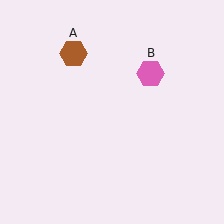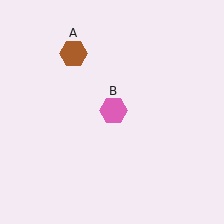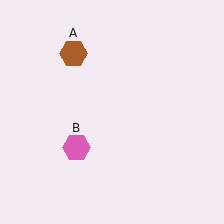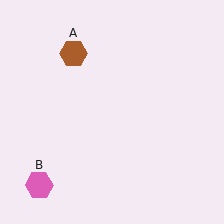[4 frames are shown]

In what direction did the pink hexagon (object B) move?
The pink hexagon (object B) moved down and to the left.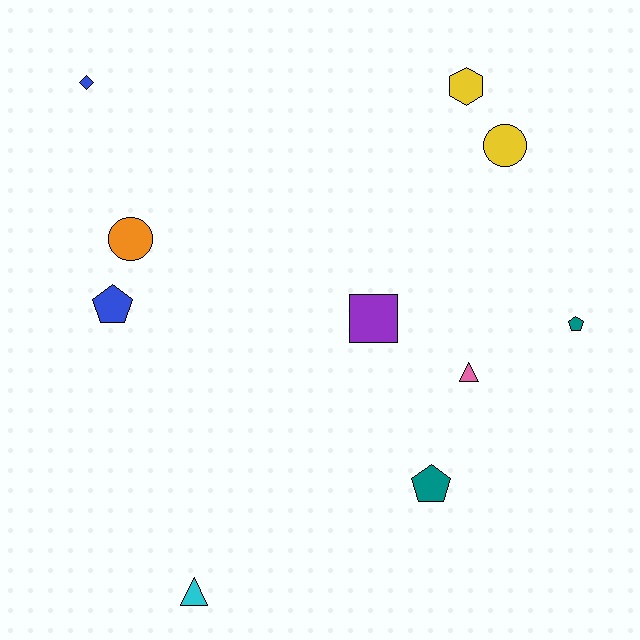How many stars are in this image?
There are no stars.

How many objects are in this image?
There are 10 objects.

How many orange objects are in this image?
There is 1 orange object.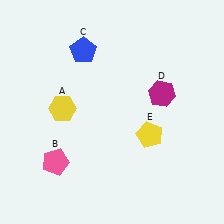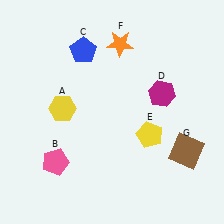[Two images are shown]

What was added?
An orange star (F), a brown square (G) were added in Image 2.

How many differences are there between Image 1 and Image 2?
There are 2 differences between the two images.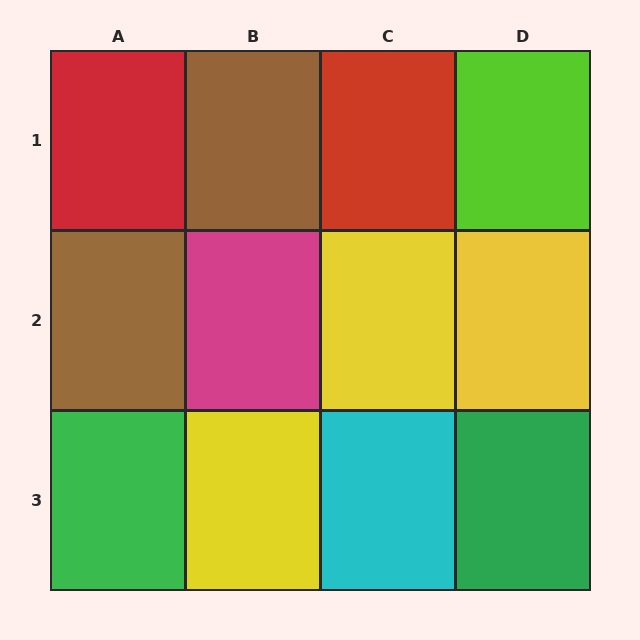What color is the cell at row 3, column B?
Yellow.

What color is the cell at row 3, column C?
Cyan.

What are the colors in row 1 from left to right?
Red, brown, red, lime.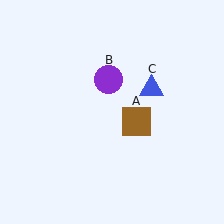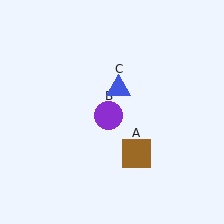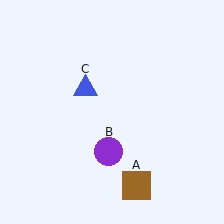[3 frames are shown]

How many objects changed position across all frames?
3 objects changed position: brown square (object A), purple circle (object B), blue triangle (object C).